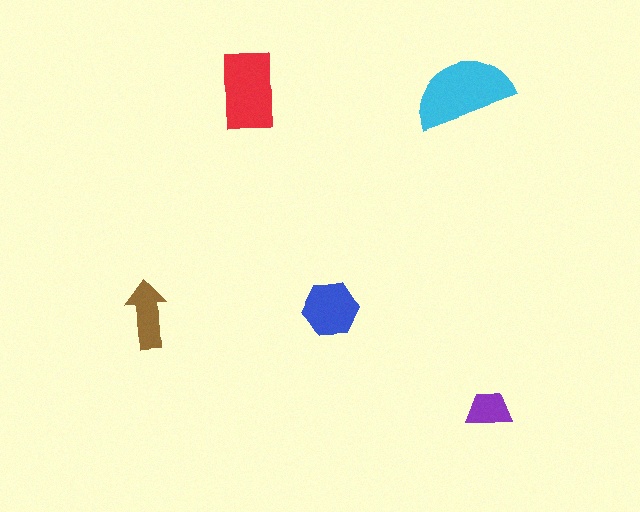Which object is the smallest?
The purple trapezoid.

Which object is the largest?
The cyan semicircle.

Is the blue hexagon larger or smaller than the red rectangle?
Smaller.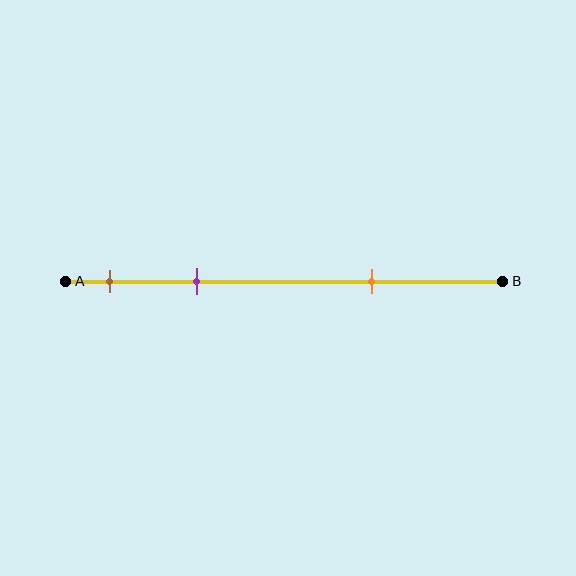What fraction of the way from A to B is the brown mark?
The brown mark is approximately 10% (0.1) of the way from A to B.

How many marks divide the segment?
There are 3 marks dividing the segment.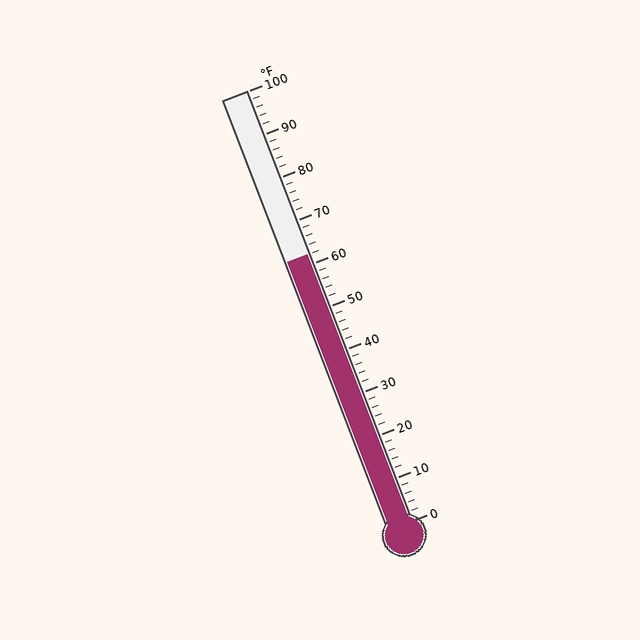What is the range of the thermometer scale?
The thermometer scale ranges from 0°F to 100°F.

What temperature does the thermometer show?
The thermometer shows approximately 62°F.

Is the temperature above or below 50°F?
The temperature is above 50°F.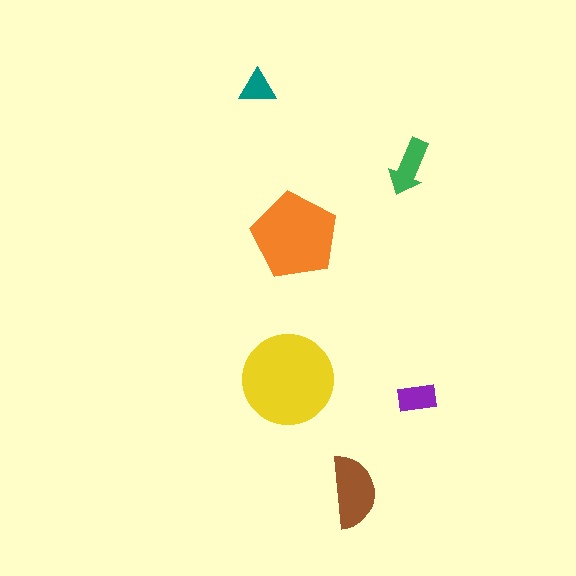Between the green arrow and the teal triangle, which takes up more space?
The green arrow.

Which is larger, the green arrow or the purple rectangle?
The green arrow.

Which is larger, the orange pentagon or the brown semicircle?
The orange pentagon.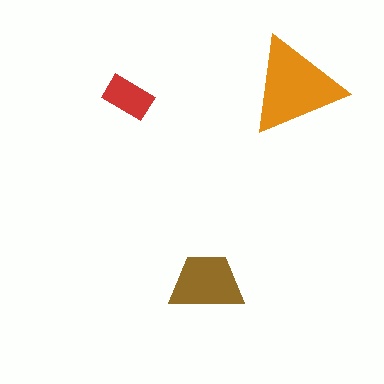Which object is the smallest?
The red rectangle.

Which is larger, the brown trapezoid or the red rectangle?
The brown trapezoid.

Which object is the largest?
The orange triangle.